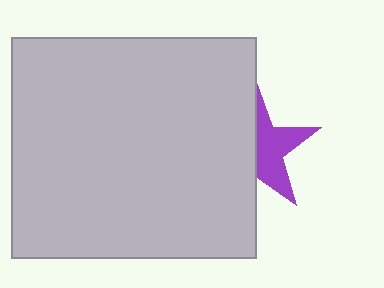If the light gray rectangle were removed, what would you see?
You would see the complete purple star.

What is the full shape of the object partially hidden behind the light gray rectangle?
The partially hidden object is a purple star.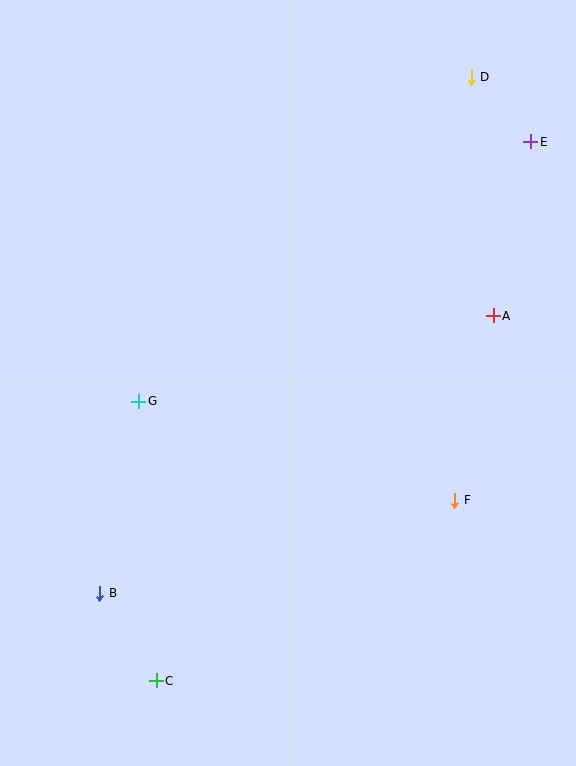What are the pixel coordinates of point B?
Point B is at (100, 593).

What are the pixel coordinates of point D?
Point D is at (471, 77).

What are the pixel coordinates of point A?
Point A is at (493, 316).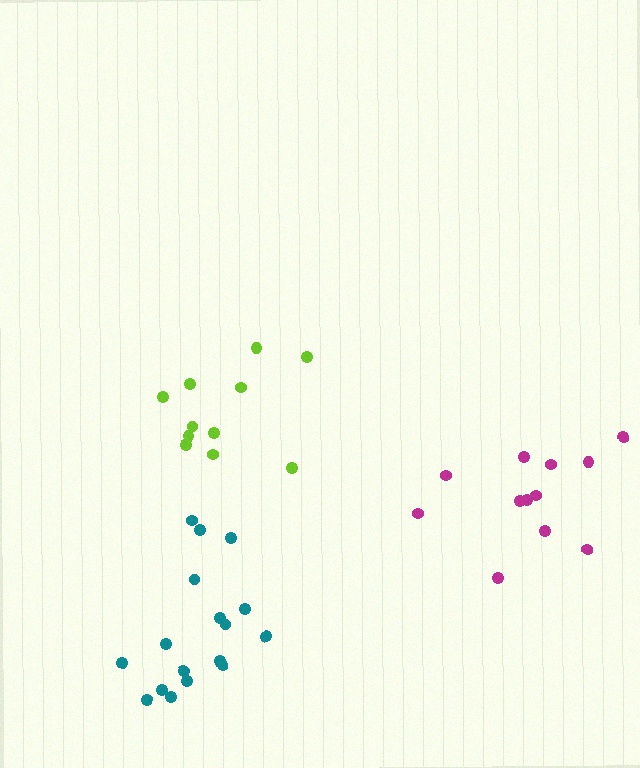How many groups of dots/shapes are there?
There are 3 groups.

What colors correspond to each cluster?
The clusters are colored: lime, magenta, teal.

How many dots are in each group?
Group 1: 11 dots, Group 2: 12 dots, Group 3: 17 dots (40 total).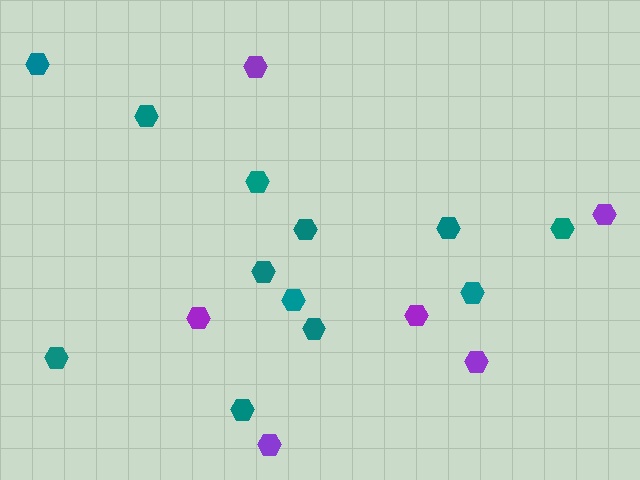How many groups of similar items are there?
There are 2 groups: one group of purple hexagons (6) and one group of teal hexagons (12).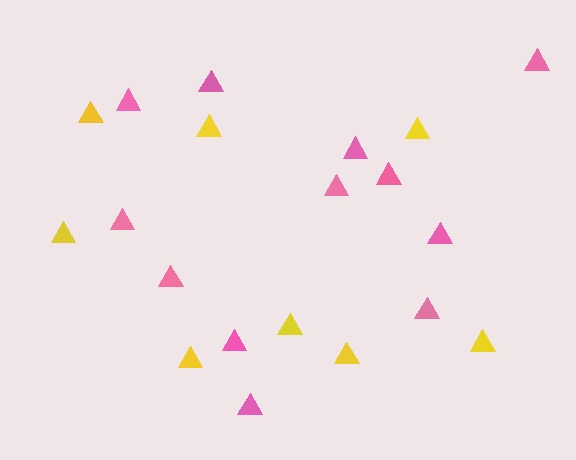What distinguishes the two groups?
There are 2 groups: one group of pink triangles (12) and one group of yellow triangles (8).